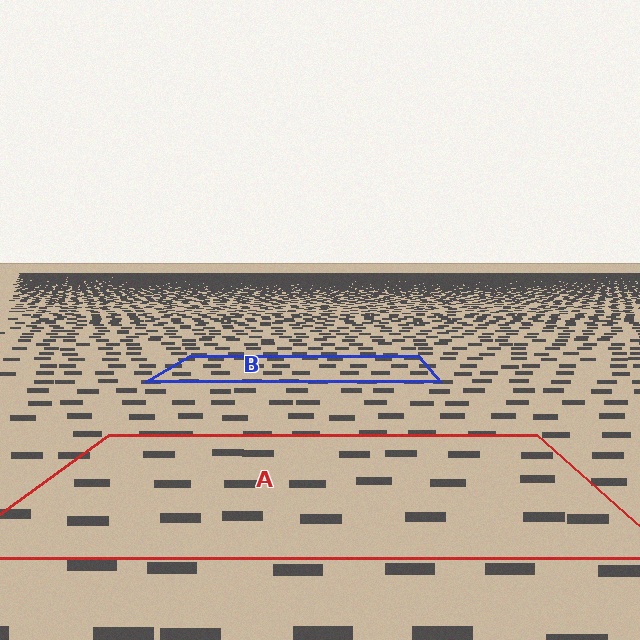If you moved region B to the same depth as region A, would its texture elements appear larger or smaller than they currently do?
They would appear larger. At a closer depth, the same texture elements are projected at a bigger on-screen size.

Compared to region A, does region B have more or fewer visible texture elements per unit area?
Region B has more texture elements per unit area — they are packed more densely because it is farther away.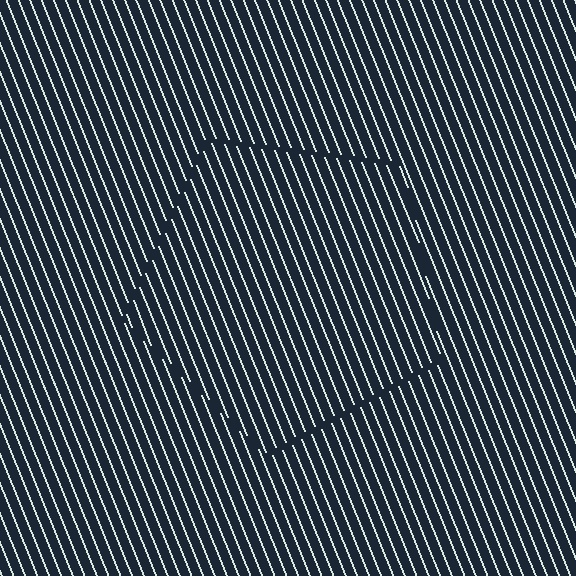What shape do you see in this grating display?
An illusory pentagon. The interior of the shape contains the same grating, shifted by half a period — the contour is defined by the phase discontinuity where line-ends from the inner and outer gratings abut.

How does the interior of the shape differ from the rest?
The interior of the shape contains the same grating, shifted by half a period — the contour is defined by the phase discontinuity where line-ends from the inner and outer gratings abut.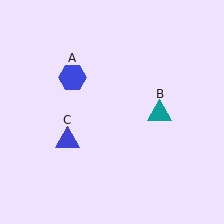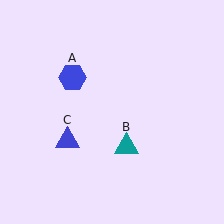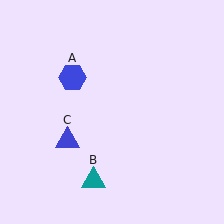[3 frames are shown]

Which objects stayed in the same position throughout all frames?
Blue hexagon (object A) and blue triangle (object C) remained stationary.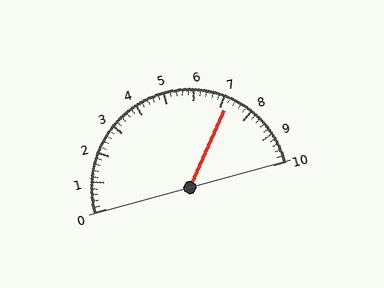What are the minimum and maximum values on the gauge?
The gauge ranges from 0 to 10.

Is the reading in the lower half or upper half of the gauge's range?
The reading is in the upper half of the range (0 to 10).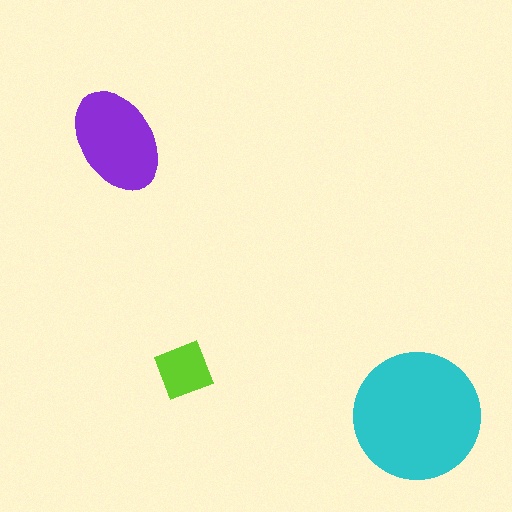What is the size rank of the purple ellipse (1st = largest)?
2nd.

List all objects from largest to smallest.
The cyan circle, the purple ellipse, the lime square.